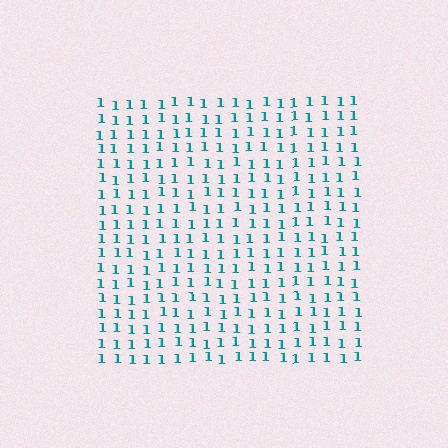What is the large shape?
The large shape is a square.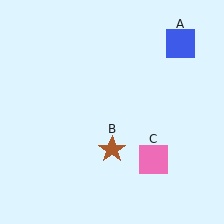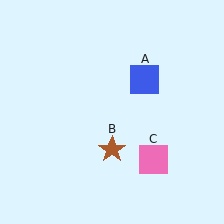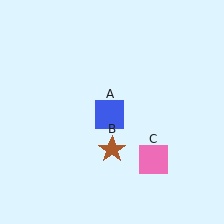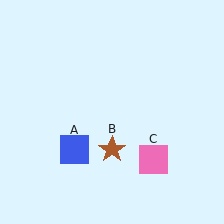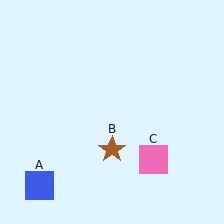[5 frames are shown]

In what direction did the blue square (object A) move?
The blue square (object A) moved down and to the left.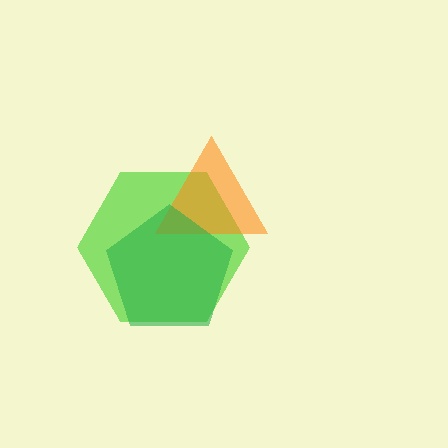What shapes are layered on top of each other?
The layered shapes are: a lime hexagon, an orange triangle, a green pentagon.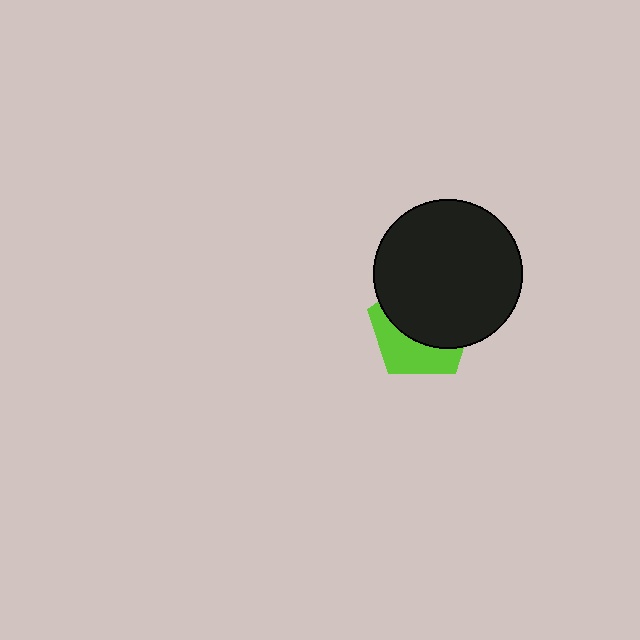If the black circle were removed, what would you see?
You would see the complete lime pentagon.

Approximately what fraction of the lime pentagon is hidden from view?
Roughly 61% of the lime pentagon is hidden behind the black circle.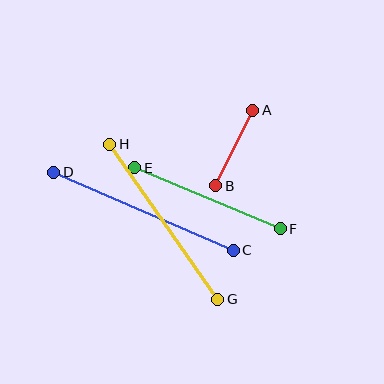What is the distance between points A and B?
The distance is approximately 85 pixels.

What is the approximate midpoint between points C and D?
The midpoint is at approximately (144, 211) pixels.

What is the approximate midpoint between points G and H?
The midpoint is at approximately (164, 222) pixels.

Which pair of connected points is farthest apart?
Points C and D are farthest apart.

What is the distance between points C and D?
The distance is approximately 196 pixels.